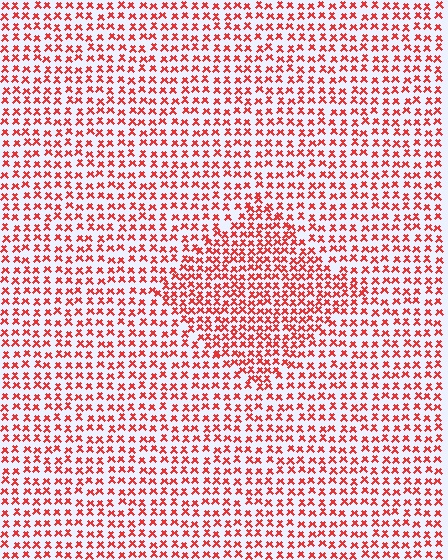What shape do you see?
I see a diamond.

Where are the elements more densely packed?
The elements are more densely packed inside the diamond boundary.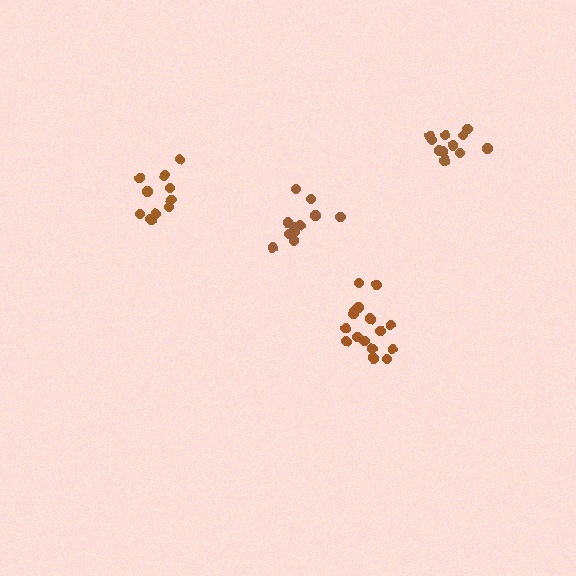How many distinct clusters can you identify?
There are 4 distinct clusters.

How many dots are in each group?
Group 1: 11 dots, Group 2: 11 dots, Group 3: 11 dots, Group 4: 16 dots (49 total).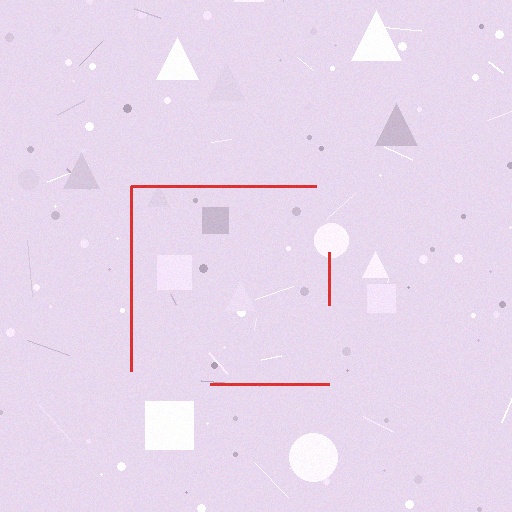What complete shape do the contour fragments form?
The contour fragments form a square.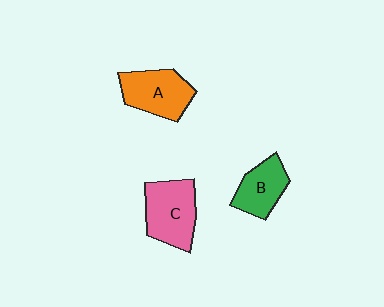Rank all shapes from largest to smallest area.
From largest to smallest: C (pink), A (orange), B (green).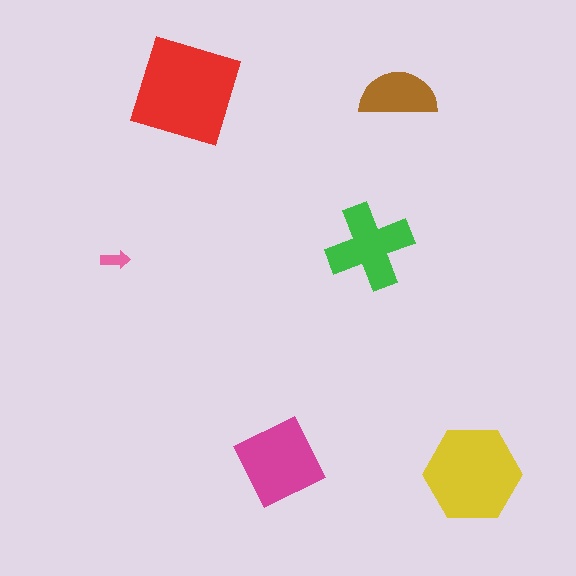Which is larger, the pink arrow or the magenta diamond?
The magenta diamond.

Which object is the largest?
The red square.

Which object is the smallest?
The pink arrow.